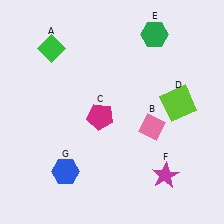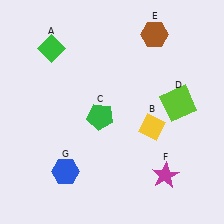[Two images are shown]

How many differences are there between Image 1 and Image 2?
There are 3 differences between the two images.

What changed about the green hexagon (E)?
In Image 1, E is green. In Image 2, it changed to brown.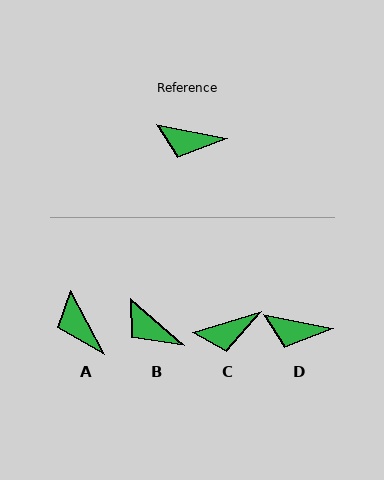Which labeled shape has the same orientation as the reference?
D.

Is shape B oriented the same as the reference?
No, it is off by about 30 degrees.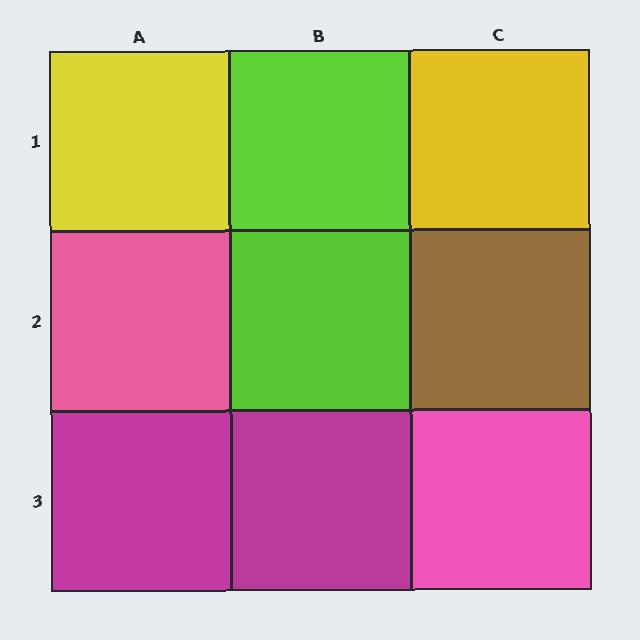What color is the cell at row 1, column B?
Lime.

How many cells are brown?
1 cell is brown.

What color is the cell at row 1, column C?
Yellow.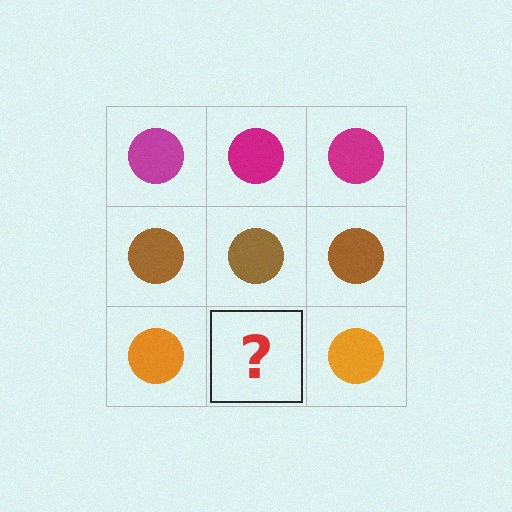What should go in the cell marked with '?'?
The missing cell should contain an orange circle.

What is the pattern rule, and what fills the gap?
The rule is that each row has a consistent color. The gap should be filled with an orange circle.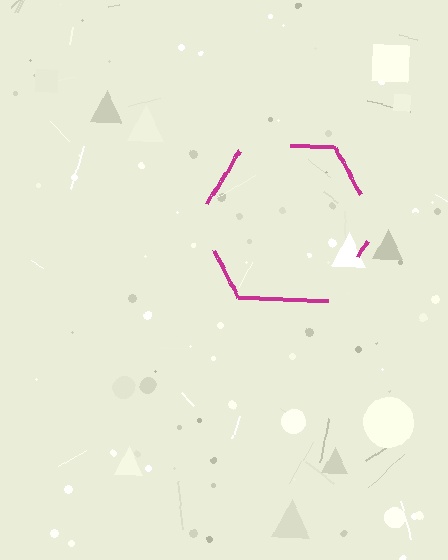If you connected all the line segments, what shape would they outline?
They would outline a hexagon.